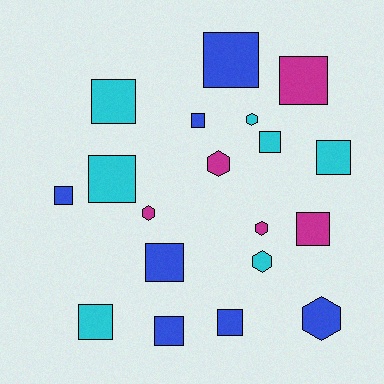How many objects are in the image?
There are 19 objects.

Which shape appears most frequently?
Square, with 13 objects.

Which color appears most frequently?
Blue, with 7 objects.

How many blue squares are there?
There are 6 blue squares.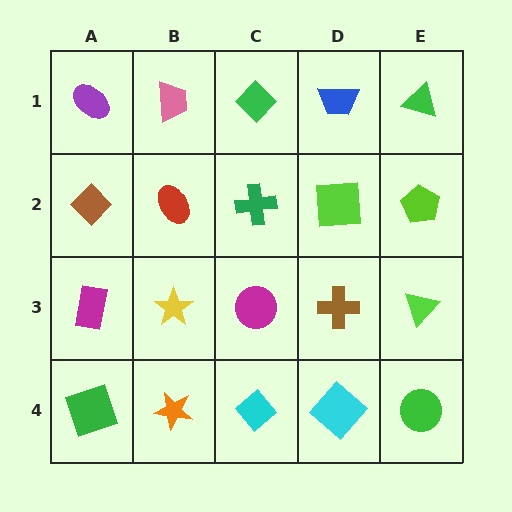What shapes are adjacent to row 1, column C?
A green cross (row 2, column C), a pink trapezoid (row 1, column B), a blue trapezoid (row 1, column D).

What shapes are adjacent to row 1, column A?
A brown diamond (row 2, column A), a pink trapezoid (row 1, column B).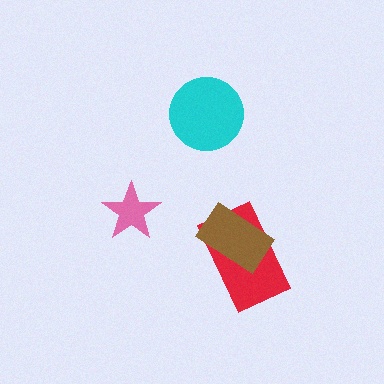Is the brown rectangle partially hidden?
No, no other shape covers it.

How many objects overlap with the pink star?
0 objects overlap with the pink star.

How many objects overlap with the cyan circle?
0 objects overlap with the cyan circle.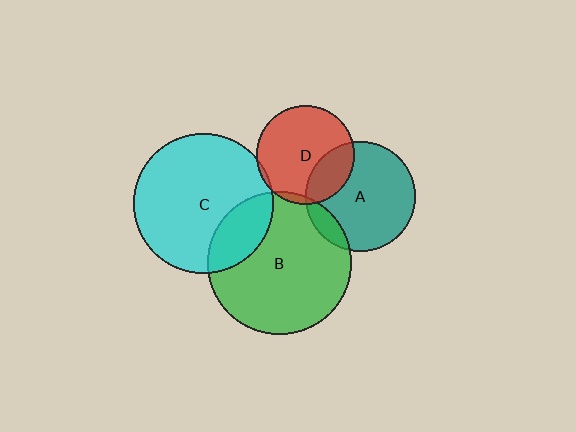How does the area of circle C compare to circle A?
Approximately 1.6 times.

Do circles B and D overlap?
Yes.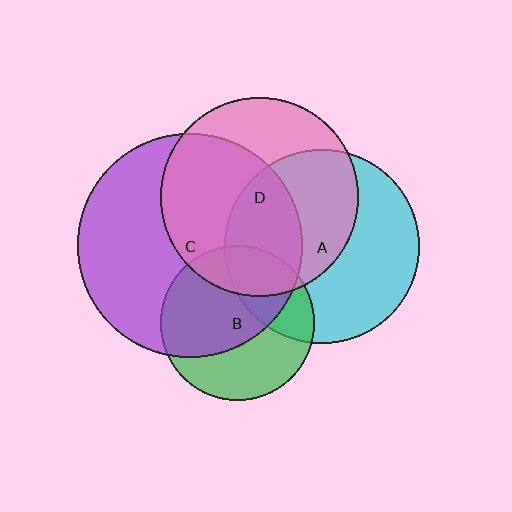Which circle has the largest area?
Circle C (purple).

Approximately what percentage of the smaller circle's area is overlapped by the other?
Approximately 50%.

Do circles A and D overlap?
Yes.